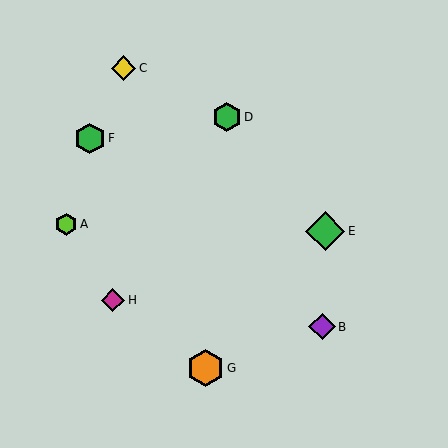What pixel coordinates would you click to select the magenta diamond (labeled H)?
Click at (113, 300) to select the magenta diamond H.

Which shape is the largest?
The green diamond (labeled E) is the largest.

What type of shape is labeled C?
Shape C is a yellow diamond.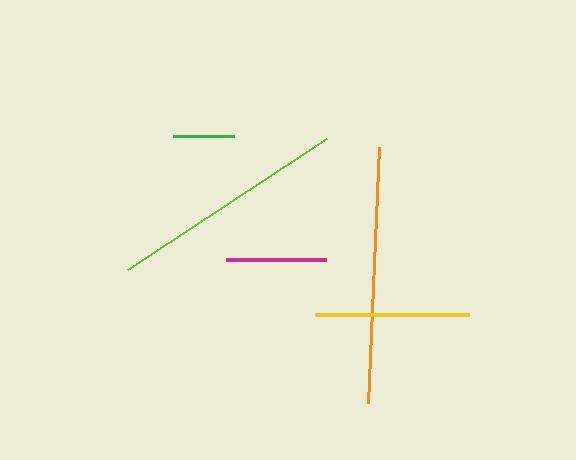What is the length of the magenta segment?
The magenta segment is approximately 100 pixels long.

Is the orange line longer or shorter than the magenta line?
The orange line is longer than the magenta line.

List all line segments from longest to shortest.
From longest to shortest: orange, lime, yellow, magenta, green.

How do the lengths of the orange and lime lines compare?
The orange and lime lines are approximately the same length.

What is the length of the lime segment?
The lime segment is approximately 239 pixels long.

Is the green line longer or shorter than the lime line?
The lime line is longer than the green line.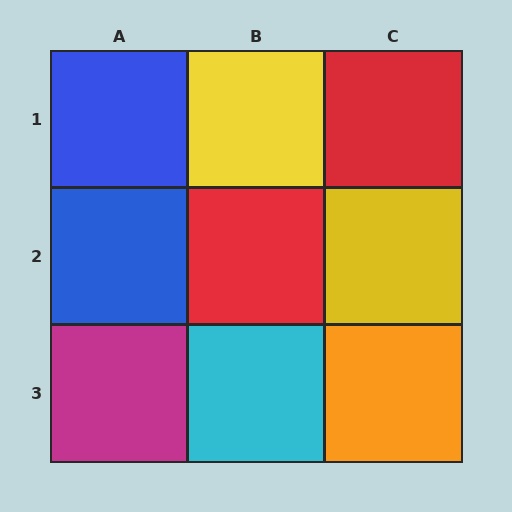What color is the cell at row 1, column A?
Blue.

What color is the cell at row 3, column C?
Orange.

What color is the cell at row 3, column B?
Cyan.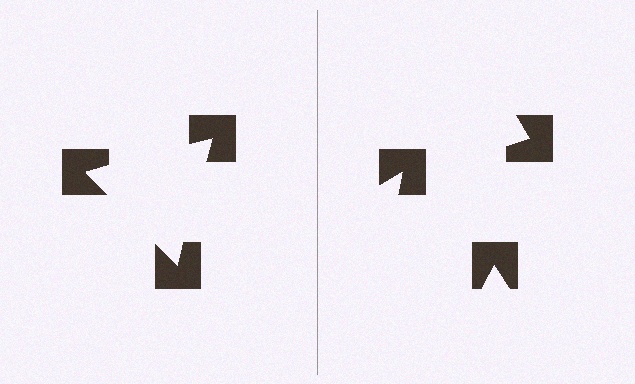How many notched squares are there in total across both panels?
6 — 3 on each side.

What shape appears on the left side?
An illusory triangle.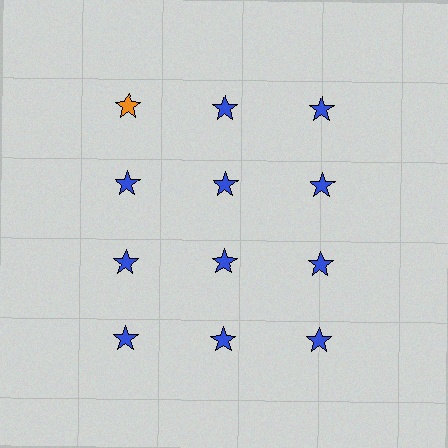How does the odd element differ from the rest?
It has a different color: orange instead of blue.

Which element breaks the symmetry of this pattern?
The orange star in the top row, leftmost column breaks the symmetry. All other shapes are blue stars.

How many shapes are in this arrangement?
There are 12 shapes arranged in a grid pattern.